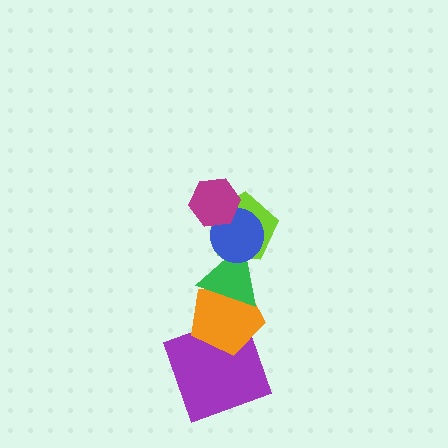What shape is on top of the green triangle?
The lime pentagon is on top of the green triangle.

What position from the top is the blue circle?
The blue circle is 2nd from the top.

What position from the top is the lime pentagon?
The lime pentagon is 3rd from the top.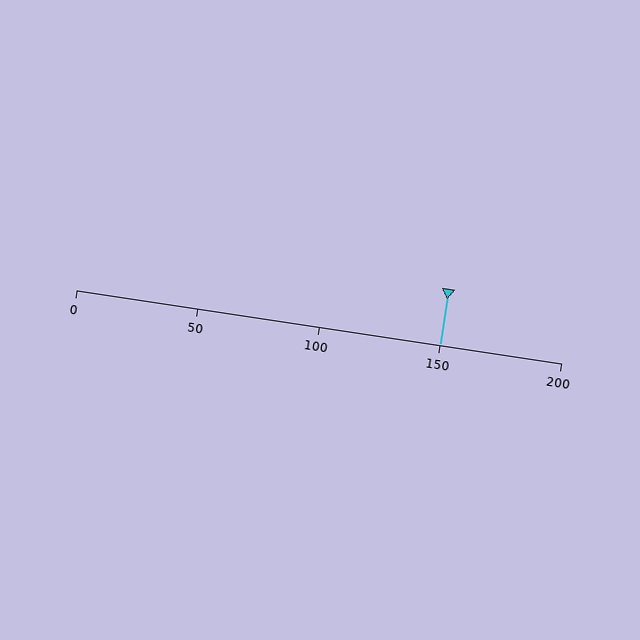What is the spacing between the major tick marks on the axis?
The major ticks are spaced 50 apart.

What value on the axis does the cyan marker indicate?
The marker indicates approximately 150.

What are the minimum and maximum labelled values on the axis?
The axis runs from 0 to 200.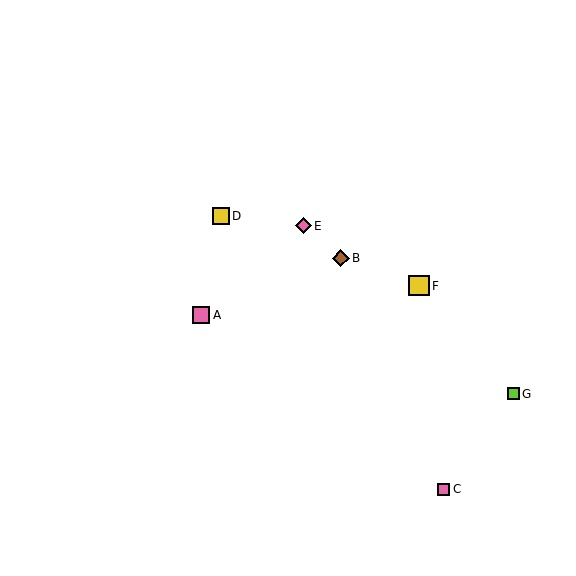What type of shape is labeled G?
Shape G is a lime square.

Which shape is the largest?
The yellow square (labeled F) is the largest.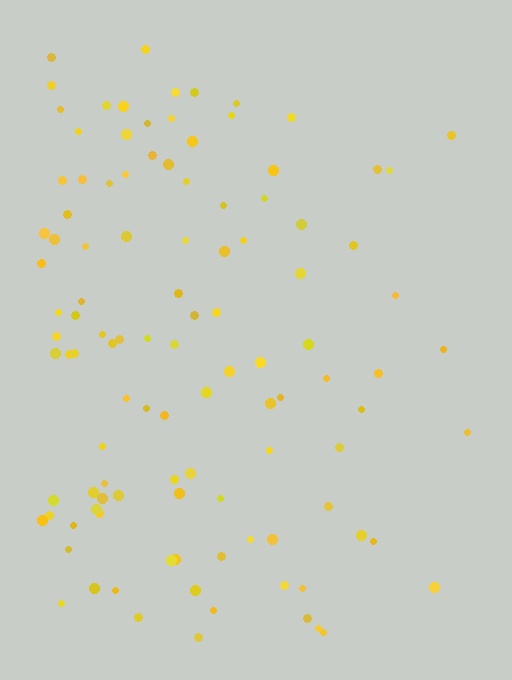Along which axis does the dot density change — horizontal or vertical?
Horizontal.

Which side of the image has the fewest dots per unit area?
The right.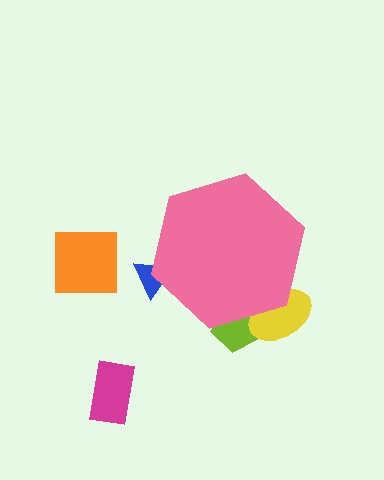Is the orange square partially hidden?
No, the orange square is fully visible.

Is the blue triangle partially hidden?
Yes, the blue triangle is partially hidden behind the pink hexagon.